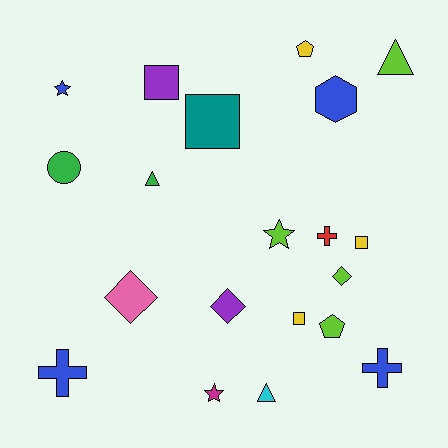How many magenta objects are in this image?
There is 1 magenta object.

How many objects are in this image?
There are 20 objects.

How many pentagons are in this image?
There are 2 pentagons.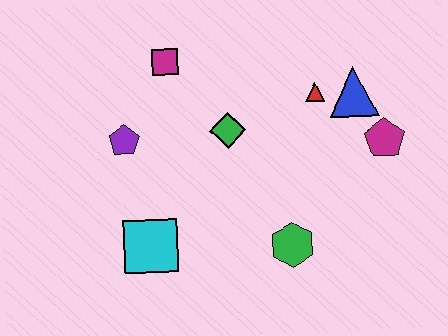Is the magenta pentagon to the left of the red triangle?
No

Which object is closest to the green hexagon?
The green diamond is closest to the green hexagon.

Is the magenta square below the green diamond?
No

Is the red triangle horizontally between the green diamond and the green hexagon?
No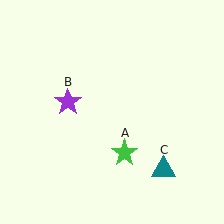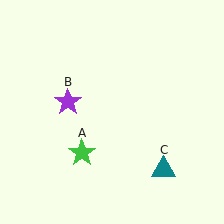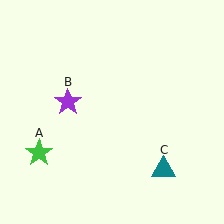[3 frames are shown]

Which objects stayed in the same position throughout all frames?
Purple star (object B) and teal triangle (object C) remained stationary.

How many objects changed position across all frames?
1 object changed position: green star (object A).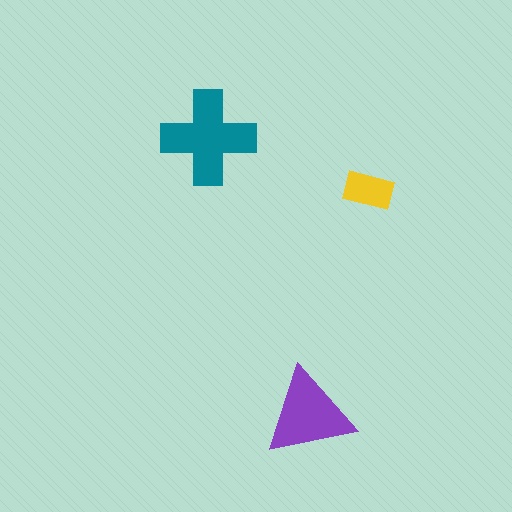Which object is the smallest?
The yellow rectangle.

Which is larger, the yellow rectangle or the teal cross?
The teal cross.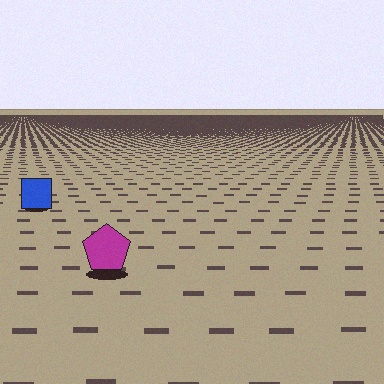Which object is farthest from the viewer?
The blue square is farthest from the viewer. It appears smaller and the ground texture around it is denser.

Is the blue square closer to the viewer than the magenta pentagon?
No. The magenta pentagon is closer — you can tell from the texture gradient: the ground texture is coarser near it.